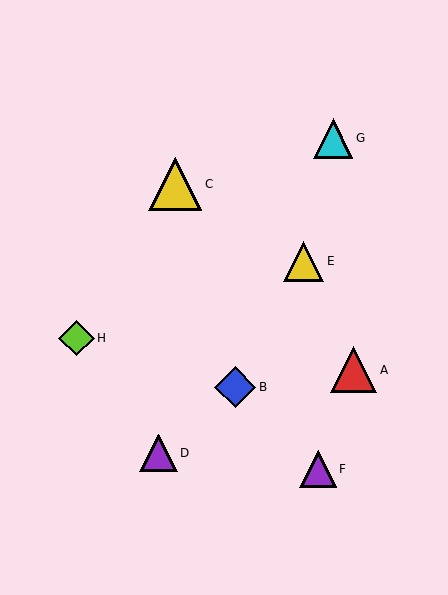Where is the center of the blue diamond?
The center of the blue diamond is at (235, 387).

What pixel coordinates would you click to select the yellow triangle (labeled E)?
Click at (304, 261) to select the yellow triangle E.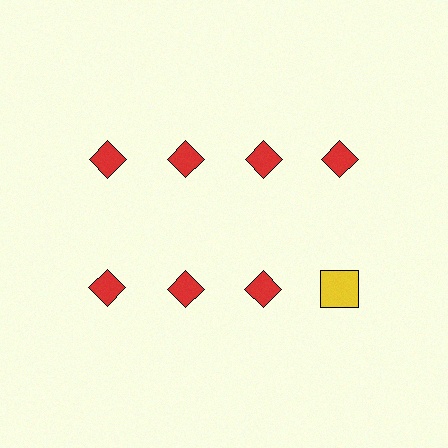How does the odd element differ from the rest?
It differs in both color (yellow instead of red) and shape (square instead of diamond).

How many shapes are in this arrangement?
There are 8 shapes arranged in a grid pattern.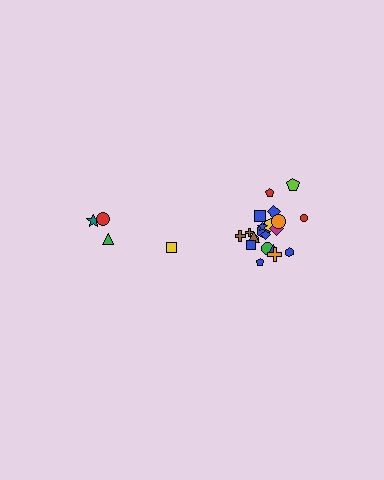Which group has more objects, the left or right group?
The right group.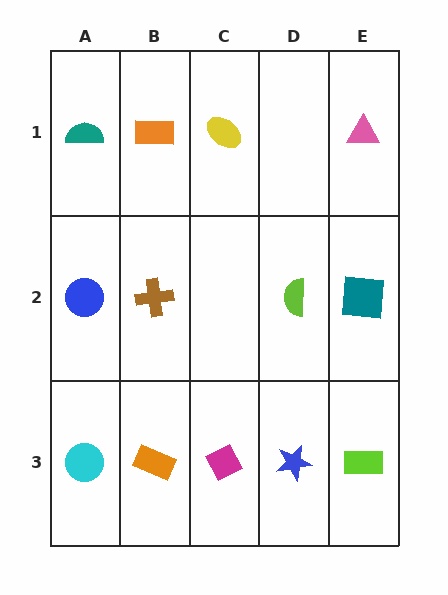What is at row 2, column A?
A blue circle.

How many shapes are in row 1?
4 shapes.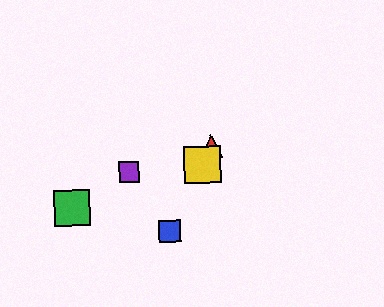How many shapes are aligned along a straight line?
3 shapes (the red triangle, the blue square, the yellow square) are aligned along a straight line.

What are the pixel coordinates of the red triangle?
The red triangle is at (211, 147).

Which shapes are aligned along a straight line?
The red triangle, the blue square, the yellow square are aligned along a straight line.